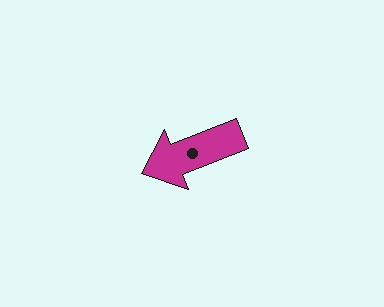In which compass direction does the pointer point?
West.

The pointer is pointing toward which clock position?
Roughly 8 o'clock.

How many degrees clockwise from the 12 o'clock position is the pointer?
Approximately 249 degrees.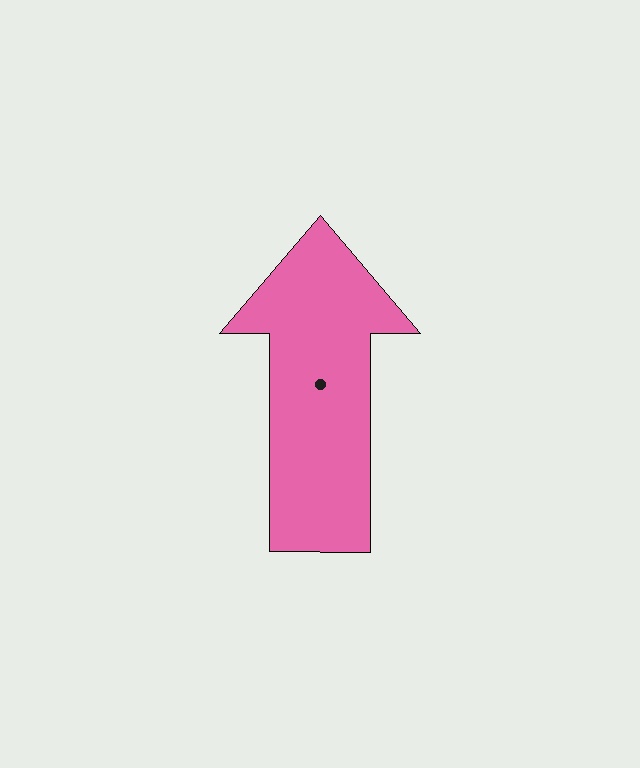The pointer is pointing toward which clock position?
Roughly 12 o'clock.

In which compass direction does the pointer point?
North.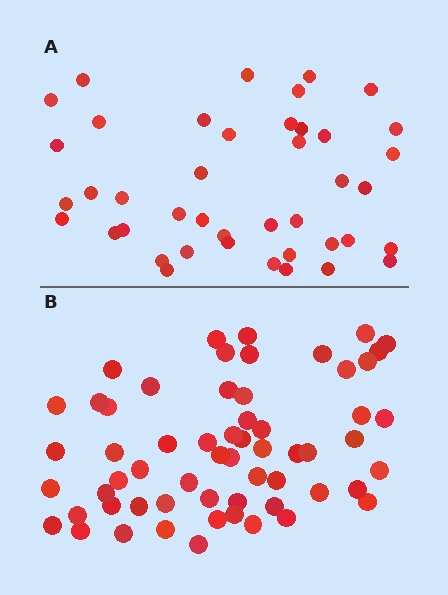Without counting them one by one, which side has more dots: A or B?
Region B (the bottom region) has more dots.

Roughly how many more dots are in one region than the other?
Region B has approximately 20 more dots than region A.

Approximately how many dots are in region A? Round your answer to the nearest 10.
About 40 dots. (The exact count is 42, which rounds to 40.)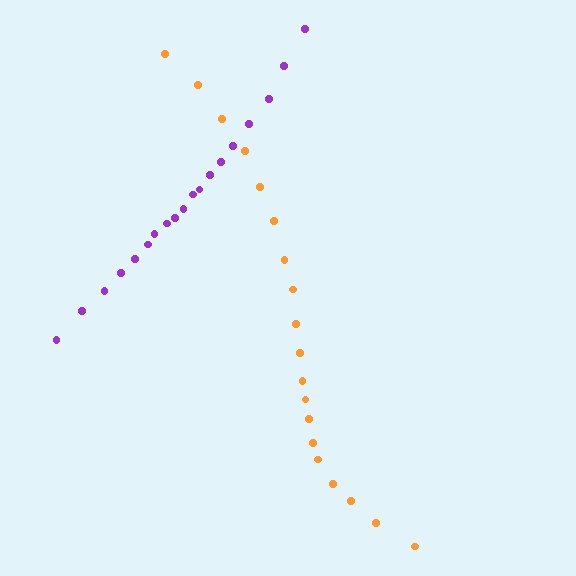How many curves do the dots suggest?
There are 2 distinct paths.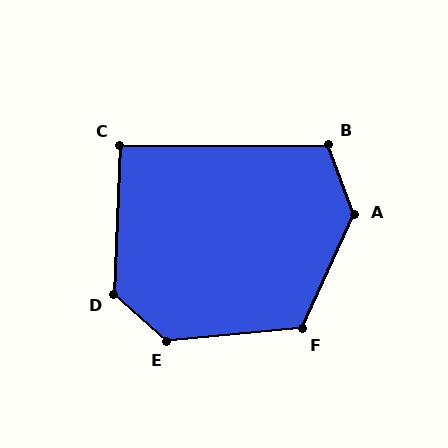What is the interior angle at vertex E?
Approximately 133 degrees (obtuse).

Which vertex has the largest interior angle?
A, at approximately 135 degrees.